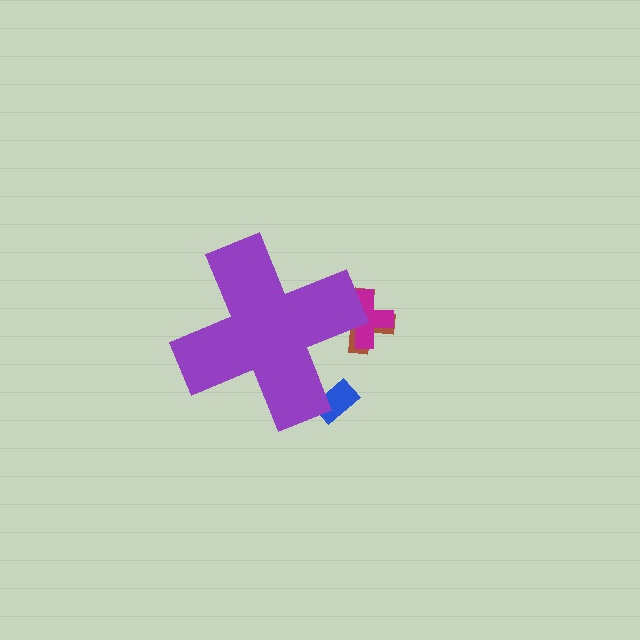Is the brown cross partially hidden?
Yes, the brown cross is partially hidden behind the purple cross.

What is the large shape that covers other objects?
A purple cross.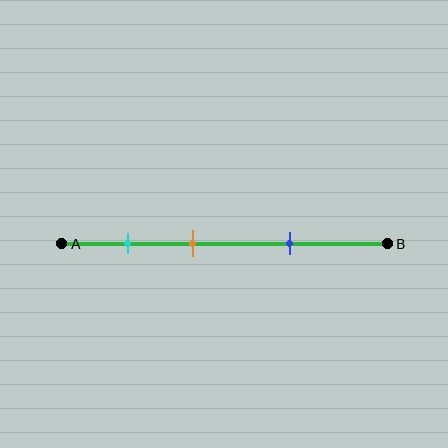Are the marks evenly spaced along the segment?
Yes, the marks are approximately evenly spaced.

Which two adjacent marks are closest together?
The cyan and orange marks are the closest adjacent pair.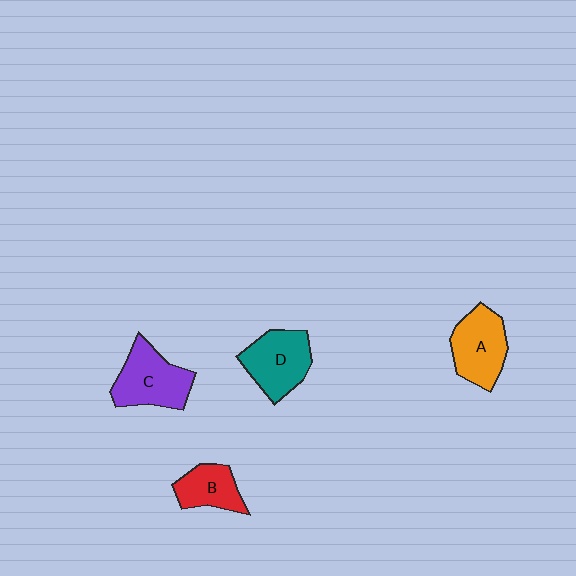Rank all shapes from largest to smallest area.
From largest to smallest: C (purple), D (teal), A (orange), B (red).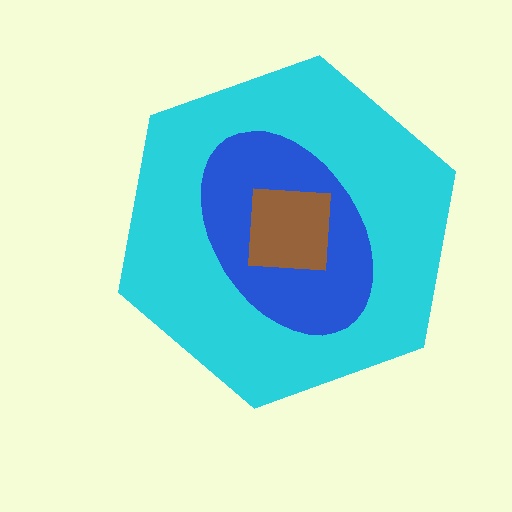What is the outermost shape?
The cyan hexagon.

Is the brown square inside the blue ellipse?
Yes.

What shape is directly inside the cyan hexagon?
The blue ellipse.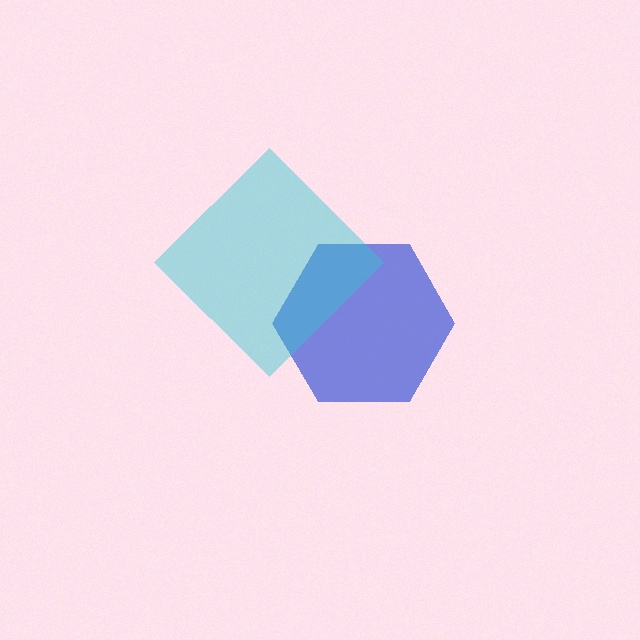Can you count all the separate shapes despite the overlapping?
Yes, there are 2 separate shapes.